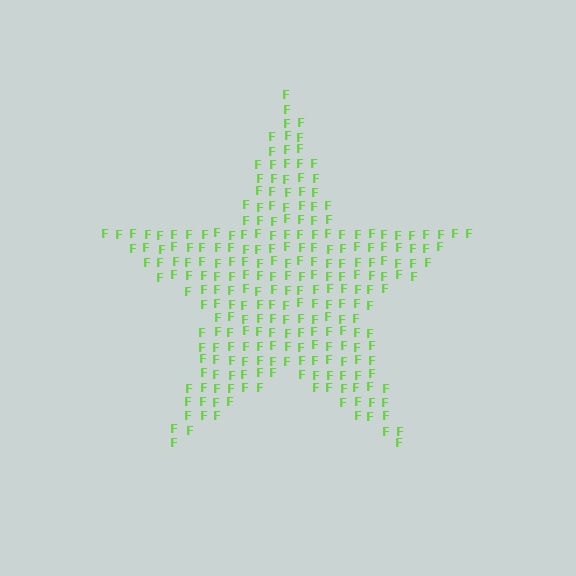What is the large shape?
The large shape is a star.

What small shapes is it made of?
It is made of small letter F's.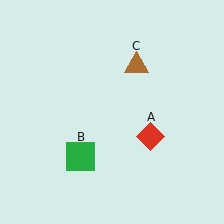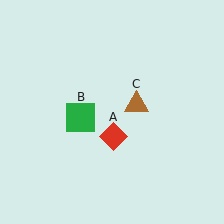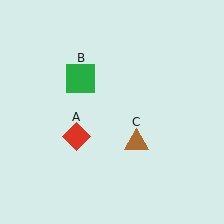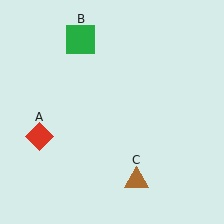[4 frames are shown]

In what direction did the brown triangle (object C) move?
The brown triangle (object C) moved down.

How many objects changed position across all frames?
3 objects changed position: red diamond (object A), green square (object B), brown triangle (object C).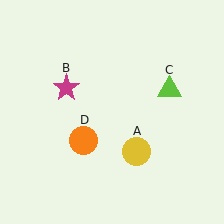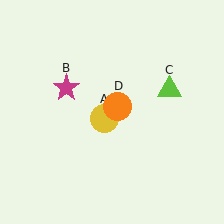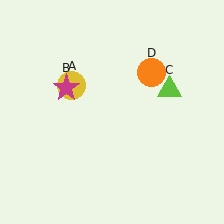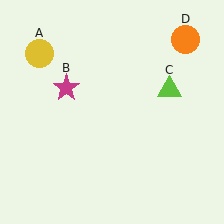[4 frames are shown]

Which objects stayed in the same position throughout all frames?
Magenta star (object B) and lime triangle (object C) remained stationary.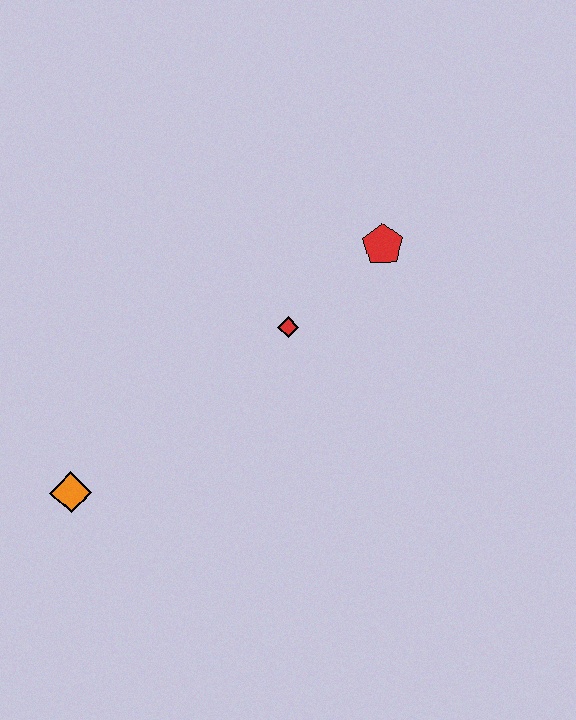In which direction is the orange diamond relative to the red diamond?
The orange diamond is to the left of the red diamond.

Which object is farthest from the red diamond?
The orange diamond is farthest from the red diamond.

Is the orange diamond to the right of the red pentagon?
No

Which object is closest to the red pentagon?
The red diamond is closest to the red pentagon.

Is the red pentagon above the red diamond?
Yes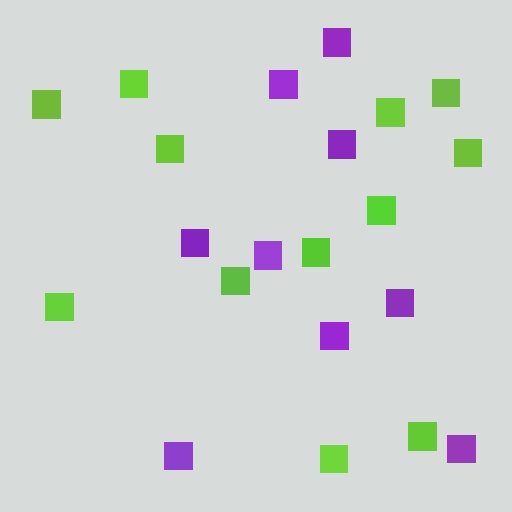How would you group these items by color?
There are 2 groups: one group of lime squares (12) and one group of purple squares (9).